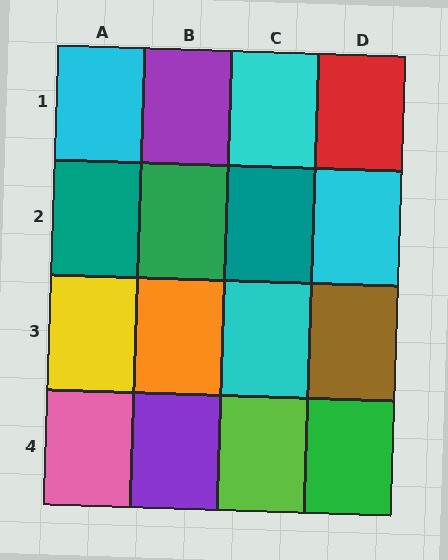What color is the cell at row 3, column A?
Yellow.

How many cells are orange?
1 cell is orange.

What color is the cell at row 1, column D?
Red.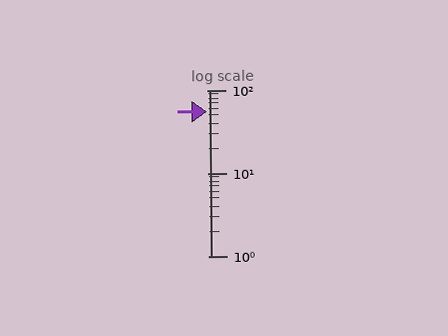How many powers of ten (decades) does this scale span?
The scale spans 2 decades, from 1 to 100.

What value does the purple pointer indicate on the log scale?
The pointer indicates approximately 55.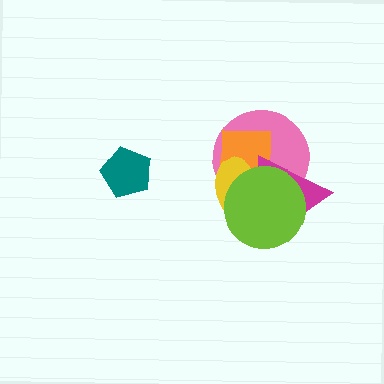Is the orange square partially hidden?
Yes, it is partially covered by another shape.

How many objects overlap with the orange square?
4 objects overlap with the orange square.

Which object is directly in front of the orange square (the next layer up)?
The magenta triangle is directly in front of the orange square.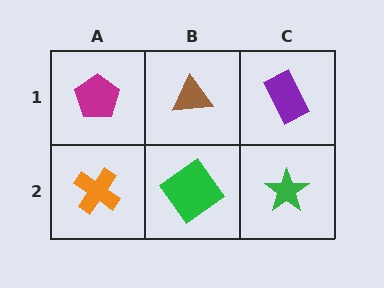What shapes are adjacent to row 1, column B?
A green diamond (row 2, column B), a magenta pentagon (row 1, column A), a purple rectangle (row 1, column C).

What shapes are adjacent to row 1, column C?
A green star (row 2, column C), a brown triangle (row 1, column B).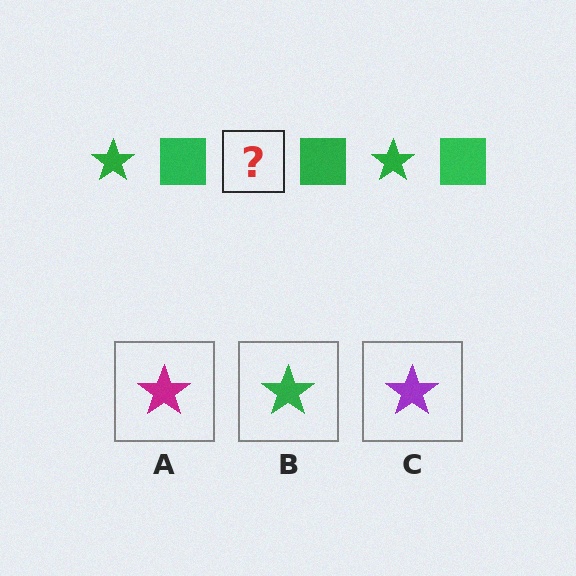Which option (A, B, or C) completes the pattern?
B.